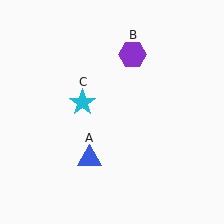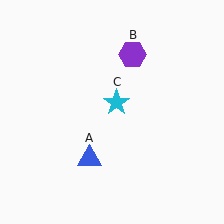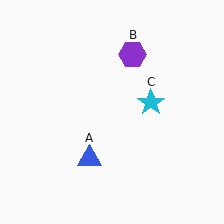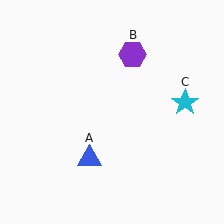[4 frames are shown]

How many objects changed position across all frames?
1 object changed position: cyan star (object C).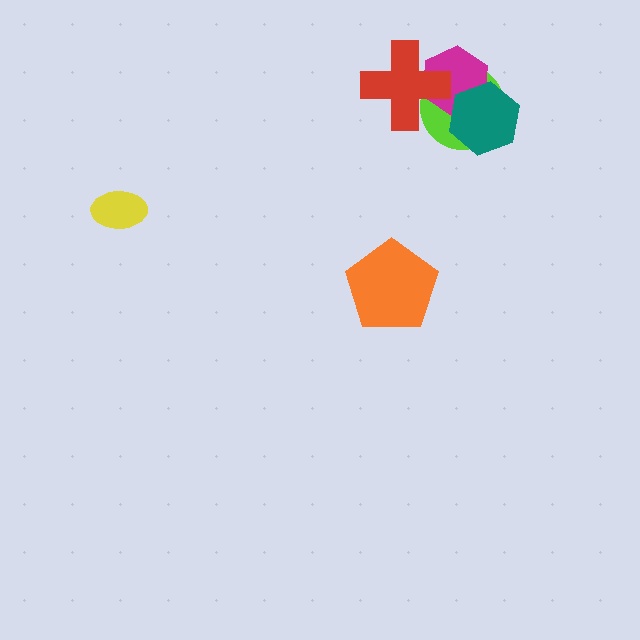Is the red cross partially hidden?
No, no other shape covers it.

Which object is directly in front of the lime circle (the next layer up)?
The magenta hexagon is directly in front of the lime circle.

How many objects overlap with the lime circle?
3 objects overlap with the lime circle.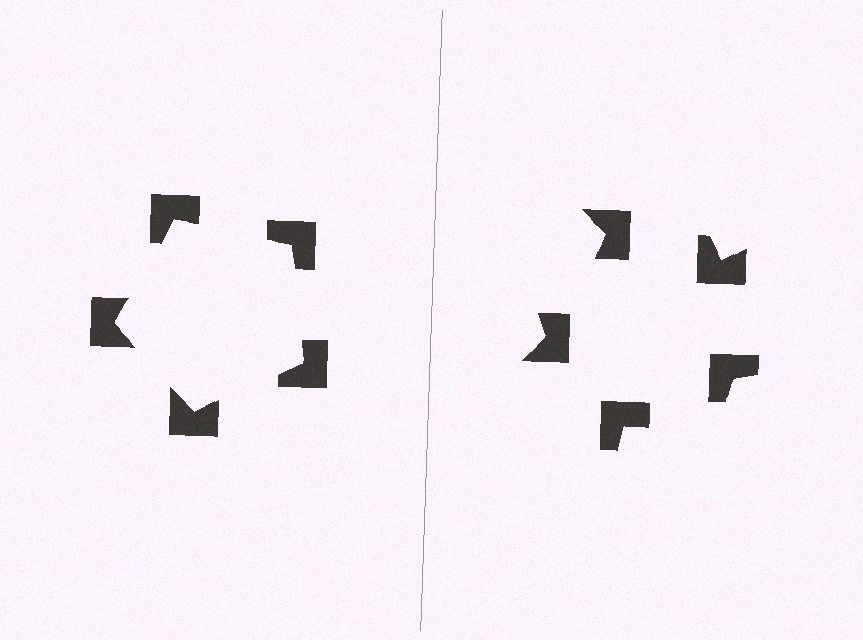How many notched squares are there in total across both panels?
10 — 5 on each side.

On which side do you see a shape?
An illusory pentagon appears on the left side. On the right side the wedge cuts are rotated, so no coherent shape forms.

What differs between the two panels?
The notched squares are positioned identically on both sides; only the wedge orientations differ. On the left they align to a pentagon; on the right they are misaligned.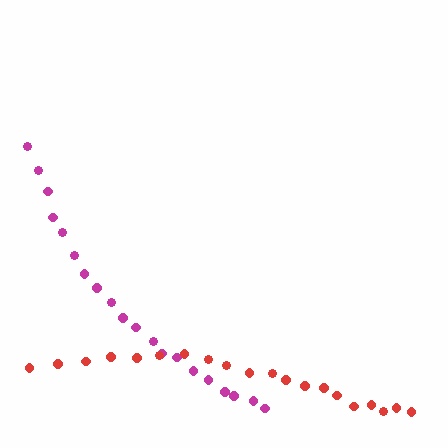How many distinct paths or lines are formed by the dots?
There are 2 distinct paths.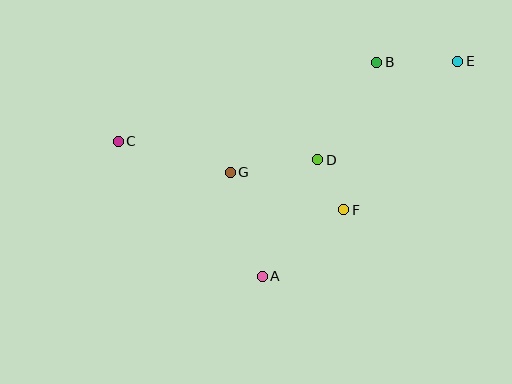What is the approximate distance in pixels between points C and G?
The distance between C and G is approximately 116 pixels.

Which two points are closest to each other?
Points D and F are closest to each other.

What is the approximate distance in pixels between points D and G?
The distance between D and G is approximately 88 pixels.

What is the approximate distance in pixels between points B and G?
The distance between B and G is approximately 183 pixels.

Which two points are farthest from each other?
Points C and E are farthest from each other.